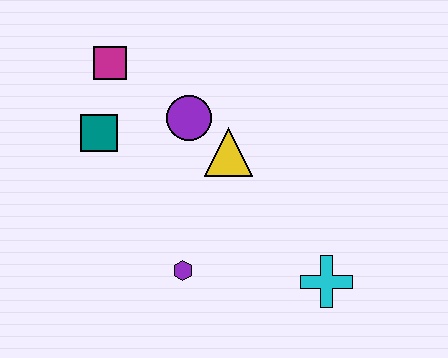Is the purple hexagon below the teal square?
Yes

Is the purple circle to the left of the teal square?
No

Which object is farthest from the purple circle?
The cyan cross is farthest from the purple circle.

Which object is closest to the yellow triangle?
The purple circle is closest to the yellow triangle.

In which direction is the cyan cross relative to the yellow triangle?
The cyan cross is below the yellow triangle.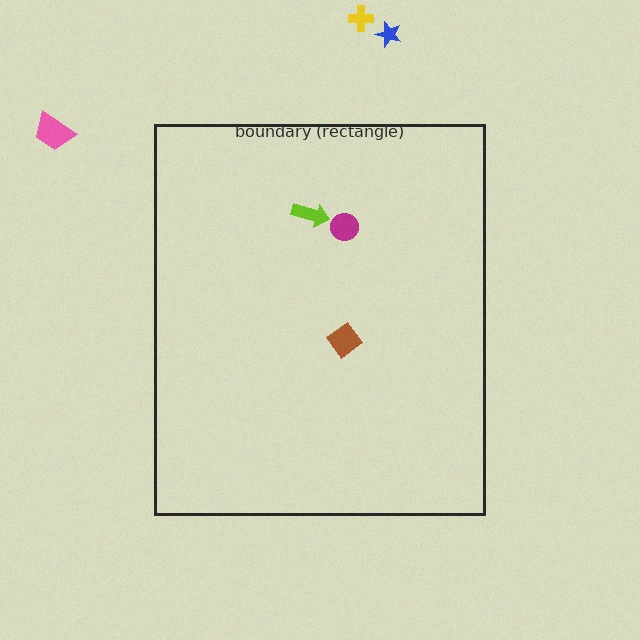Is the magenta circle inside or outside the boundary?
Inside.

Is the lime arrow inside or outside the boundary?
Inside.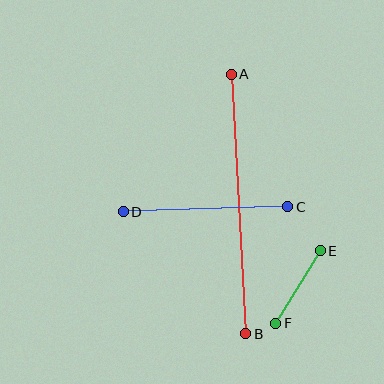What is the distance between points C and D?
The distance is approximately 164 pixels.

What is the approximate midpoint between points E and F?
The midpoint is at approximately (298, 287) pixels.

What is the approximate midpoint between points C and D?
The midpoint is at approximately (205, 209) pixels.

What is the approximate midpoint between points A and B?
The midpoint is at approximately (239, 204) pixels.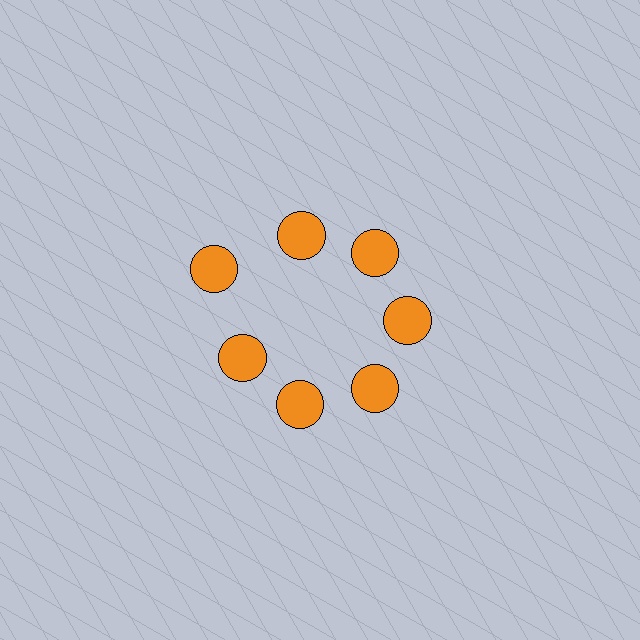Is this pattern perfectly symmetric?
No. The 7 orange circles are arranged in a ring, but one element near the 10 o'clock position is pushed outward from the center, breaking the 7-fold rotational symmetry.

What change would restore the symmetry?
The symmetry would be restored by moving it inward, back onto the ring so that all 7 circles sit at equal angles and equal distance from the center.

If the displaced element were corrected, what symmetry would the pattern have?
It would have 7-fold rotational symmetry — the pattern would map onto itself every 51 degrees.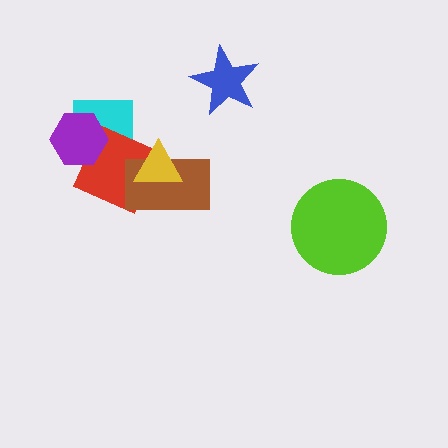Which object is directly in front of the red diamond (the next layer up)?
The purple hexagon is directly in front of the red diamond.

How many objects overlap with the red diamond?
4 objects overlap with the red diamond.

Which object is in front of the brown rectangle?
The yellow triangle is in front of the brown rectangle.